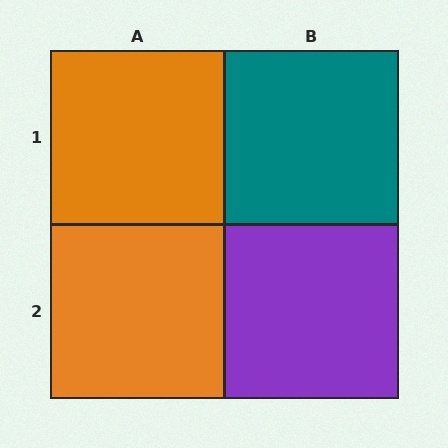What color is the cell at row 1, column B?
Teal.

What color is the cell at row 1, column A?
Orange.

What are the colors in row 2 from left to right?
Orange, purple.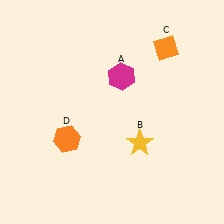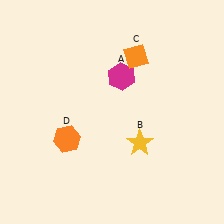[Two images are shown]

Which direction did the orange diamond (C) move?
The orange diamond (C) moved left.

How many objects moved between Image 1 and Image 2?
1 object moved between the two images.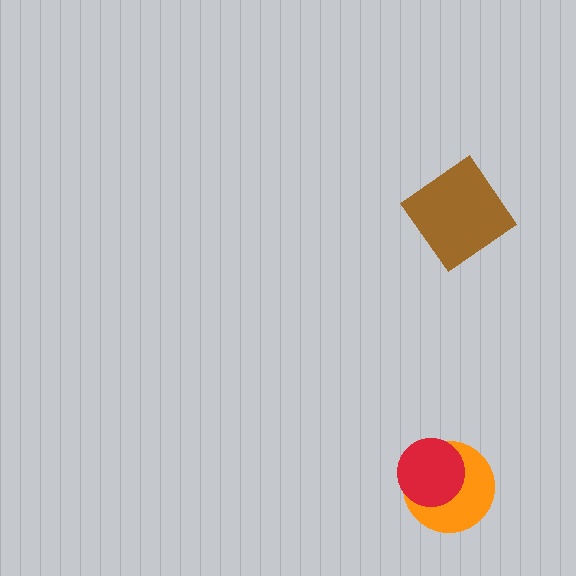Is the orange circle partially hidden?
Yes, it is partially covered by another shape.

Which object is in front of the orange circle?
The red circle is in front of the orange circle.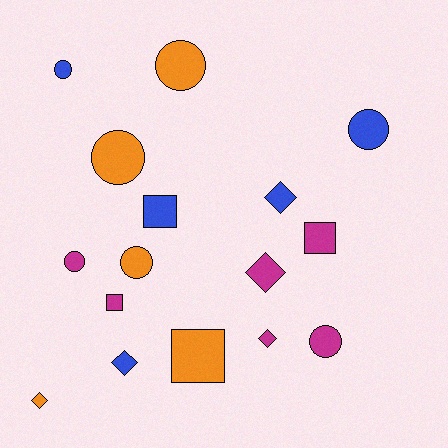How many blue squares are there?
There is 1 blue square.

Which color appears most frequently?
Magenta, with 6 objects.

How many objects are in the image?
There are 16 objects.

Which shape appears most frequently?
Circle, with 7 objects.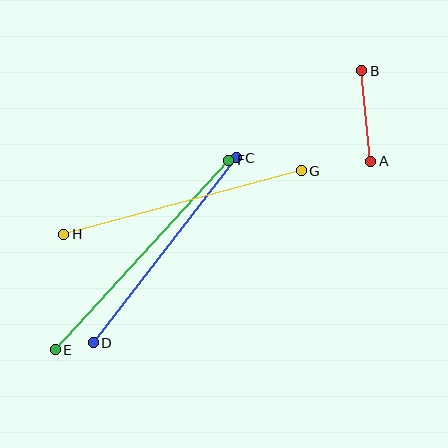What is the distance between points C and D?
The distance is approximately 234 pixels.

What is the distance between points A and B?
The distance is approximately 91 pixels.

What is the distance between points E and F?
The distance is approximately 257 pixels.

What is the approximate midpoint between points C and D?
The midpoint is at approximately (165, 250) pixels.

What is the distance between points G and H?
The distance is approximately 246 pixels.